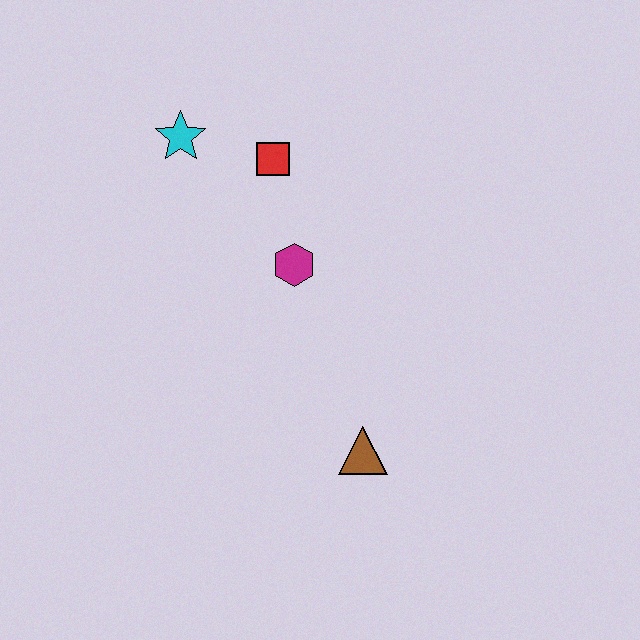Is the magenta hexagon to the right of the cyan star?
Yes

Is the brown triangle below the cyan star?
Yes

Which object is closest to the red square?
The cyan star is closest to the red square.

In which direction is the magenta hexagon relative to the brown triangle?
The magenta hexagon is above the brown triangle.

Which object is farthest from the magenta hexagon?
The brown triangle is farthest from the magenta hexagon.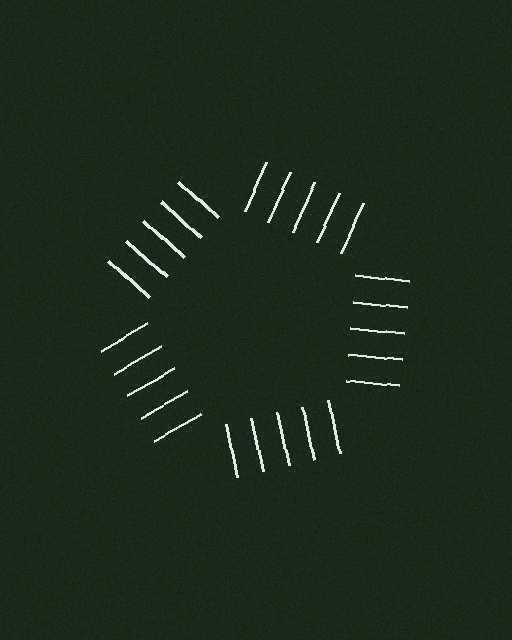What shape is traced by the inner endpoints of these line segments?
An illusory pentagon — the line segments terminate on its edges but no continuous stroke is drawn.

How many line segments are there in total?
25 — 5 along each of the 5 edges.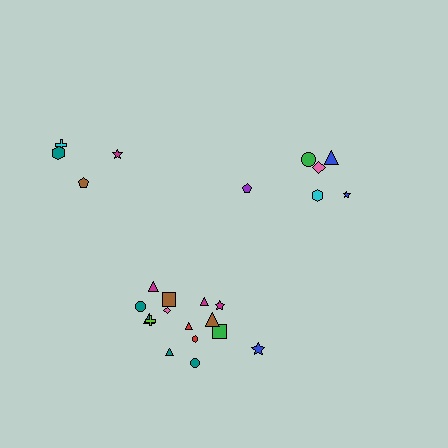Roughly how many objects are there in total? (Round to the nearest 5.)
Roughly 25 objects in total.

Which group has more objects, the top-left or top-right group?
The top-right group.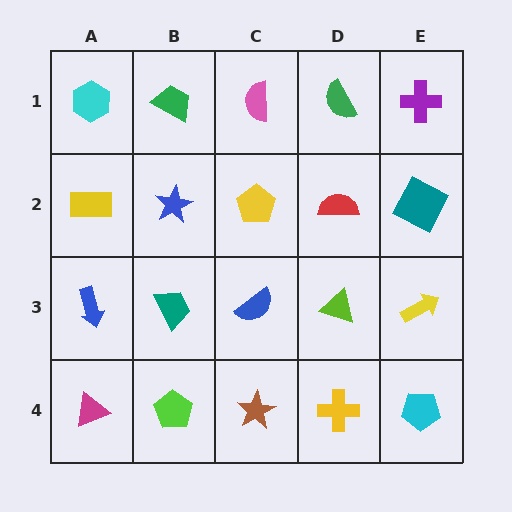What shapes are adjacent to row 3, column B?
A blue star (row 2, column B), a lime pentagon (row 4, column B), a blue arrow (row 3, column A), a blue semicircle (row 3, column C).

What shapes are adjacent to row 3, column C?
A yellow pentagon (row 2, column C), a brown star (row 4, column C), a teal trapezoid (row 3, column B), a lime triangle (row 3, column D).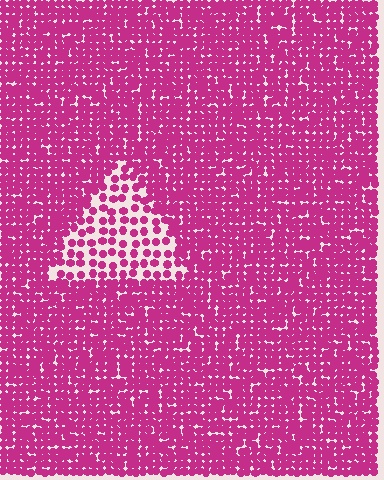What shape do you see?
I see a triangle.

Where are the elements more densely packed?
The elements are more densely packed outside the triangle boundary.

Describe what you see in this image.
The image contains small magenta elements arranged at two different densities. A triangle-shaped region is visible where the elements are less densely packed than the surrounding area.